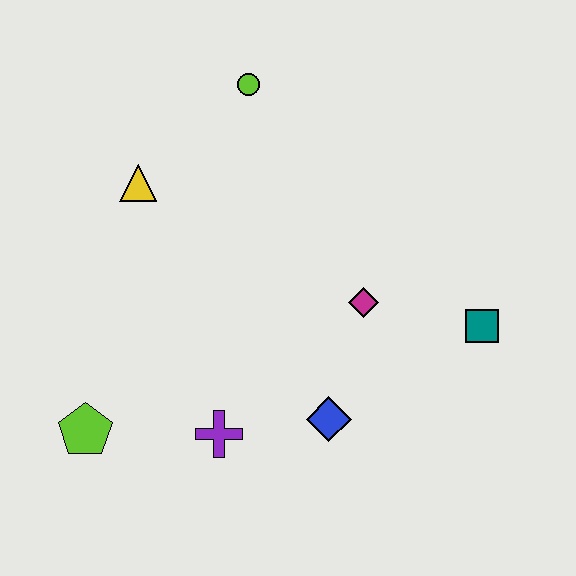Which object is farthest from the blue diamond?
The lime circle is farthest from the blue diamond.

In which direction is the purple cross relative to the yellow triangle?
The purple cross is below the yellow triangle.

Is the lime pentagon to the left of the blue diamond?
Yes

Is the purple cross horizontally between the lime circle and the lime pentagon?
Yes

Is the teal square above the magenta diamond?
No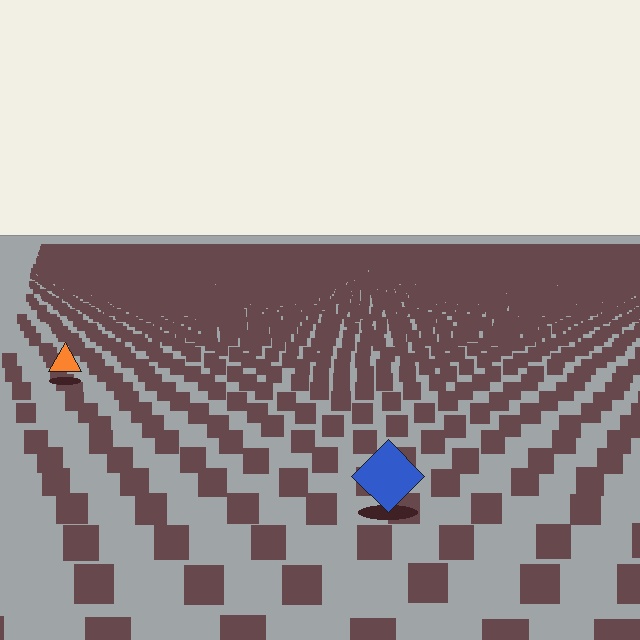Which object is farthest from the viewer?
The orange triangle is farthest from the viewer. It appears smaller and the ground texture around it is denser.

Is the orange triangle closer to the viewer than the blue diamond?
No. The blue diamond is closer — you can tell from the texture gradient: the ground texture is coarser near it.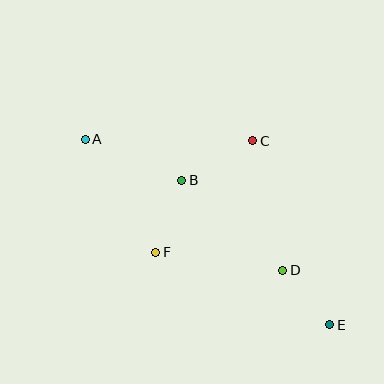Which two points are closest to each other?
Points D and E are closest to each other.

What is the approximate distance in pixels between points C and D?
The distance between C and D is approximately 133 pixels.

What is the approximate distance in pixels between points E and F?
The distance between E and F is approximately 189 pixels.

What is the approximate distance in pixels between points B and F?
The distance between B and F is approximately 77 pixels.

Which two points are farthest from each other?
Points A and E are farthest from each other.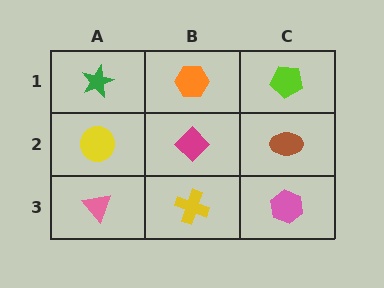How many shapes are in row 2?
3 shapes.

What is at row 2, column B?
A magenta diamond.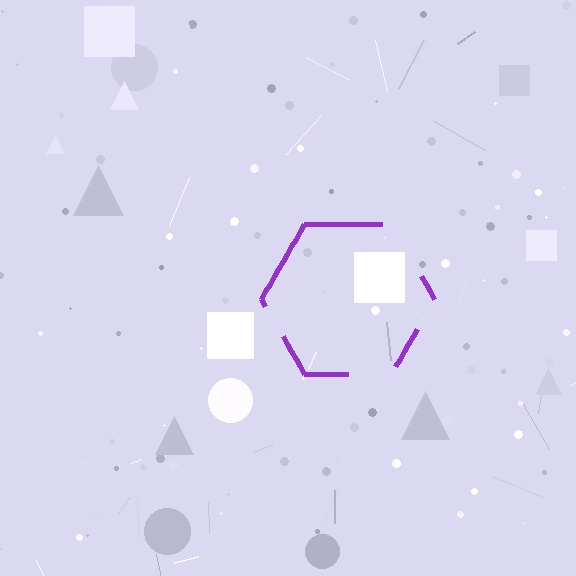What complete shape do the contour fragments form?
The contour fragments form a hexagon.